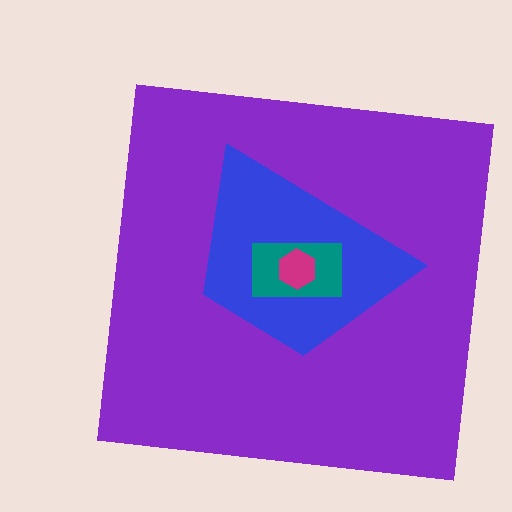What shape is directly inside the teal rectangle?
The magenta hexagon.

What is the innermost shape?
The magenta hexagon.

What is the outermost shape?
The purple square.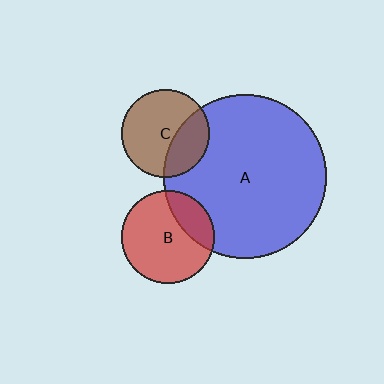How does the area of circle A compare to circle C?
Approximately 3.5 times.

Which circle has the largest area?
Circle A (blue).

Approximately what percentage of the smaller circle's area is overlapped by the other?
Approximately 25%.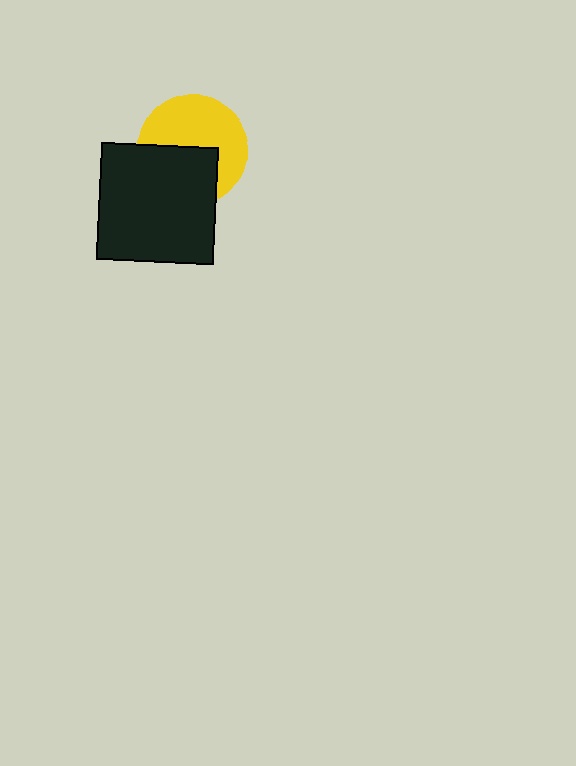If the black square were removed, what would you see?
You would see the complete yellow circle.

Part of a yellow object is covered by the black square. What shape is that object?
It is a circle.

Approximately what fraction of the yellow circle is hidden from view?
Roughly 42% of the yellow circle is hidden behind the black square.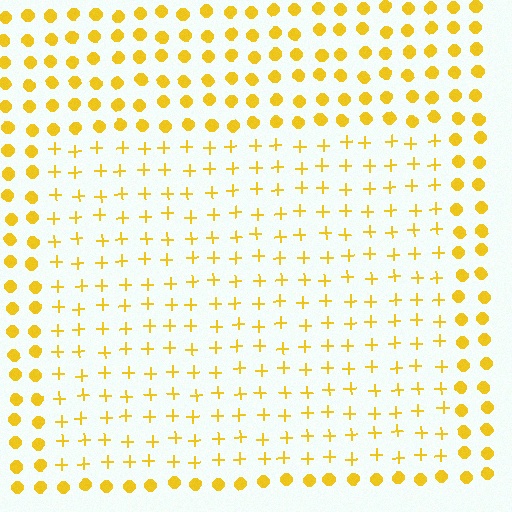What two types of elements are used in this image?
The image uses plus signs inside the rectangle region and circles outside it.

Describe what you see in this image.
The image is filled with small yellow elements arranged in a uniform grid. A rectangle-shaped region contains plus signs, while the surrounding area contains circles. The boundary is defined purely by the change in element shape.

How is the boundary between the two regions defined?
The boundary is defined by a change in element shape: plus signs inside vs. circles outside. All elements share the same color and spacing.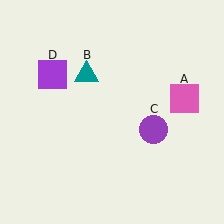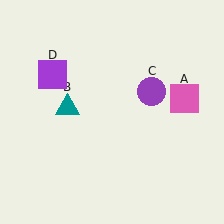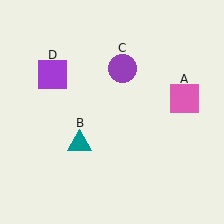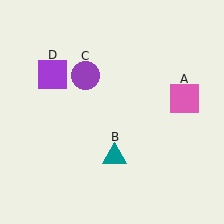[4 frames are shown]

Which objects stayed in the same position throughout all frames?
Pink square (object A) and purple square (object D) remained stationary.